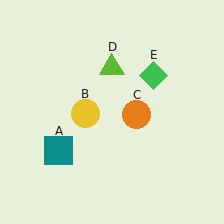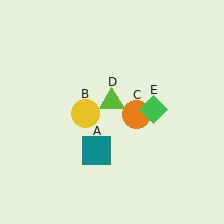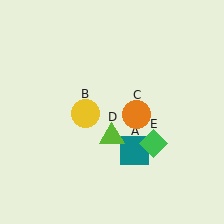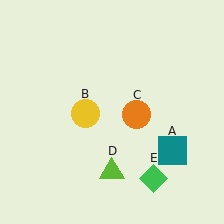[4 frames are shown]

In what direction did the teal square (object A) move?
The teal square (object A) moved right.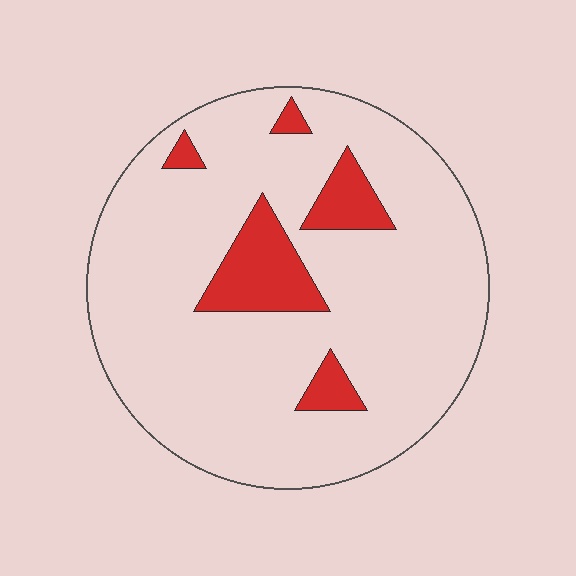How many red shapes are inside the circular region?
5.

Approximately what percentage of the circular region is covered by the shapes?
Approximately 15%.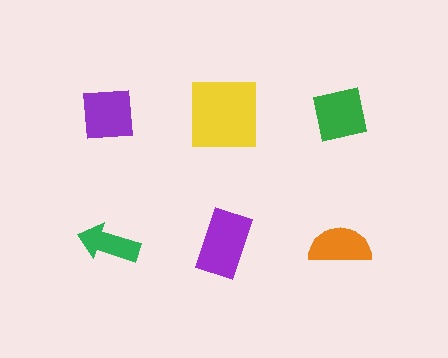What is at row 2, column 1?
A green arrow.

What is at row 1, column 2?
A yellow square.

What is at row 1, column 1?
A purple square.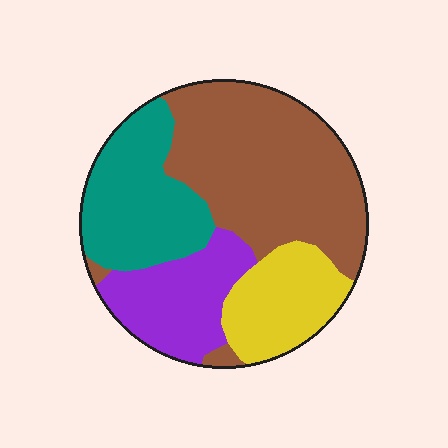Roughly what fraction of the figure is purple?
Purple covers roughly 20% of the figure.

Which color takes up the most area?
Brown, at roughly 45%.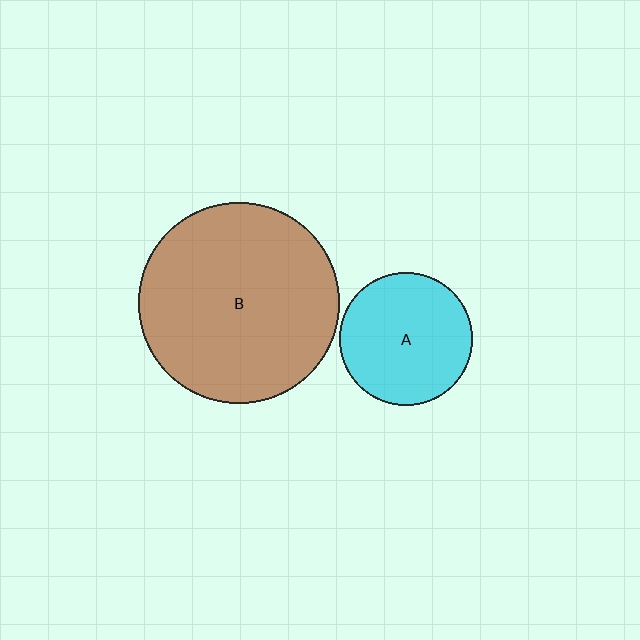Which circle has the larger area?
Circle B (brown).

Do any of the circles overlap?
No, none of the circles overlap.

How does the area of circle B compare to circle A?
Approximately 2.3 times.